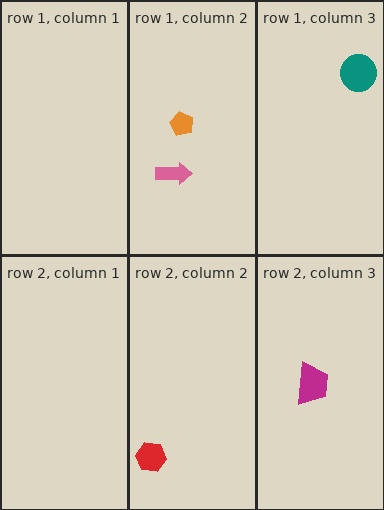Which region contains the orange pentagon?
The row 1, column 2 region.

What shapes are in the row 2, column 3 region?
The magenta trapezoid.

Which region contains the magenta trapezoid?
The row 2, column 3 region.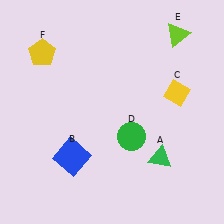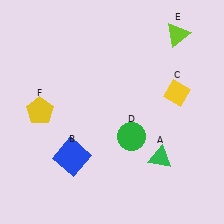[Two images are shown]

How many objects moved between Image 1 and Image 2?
1 object moved between the two images.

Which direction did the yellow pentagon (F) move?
The yellow pentagon (F) moved down.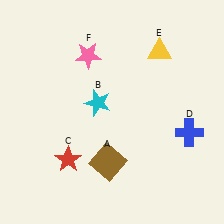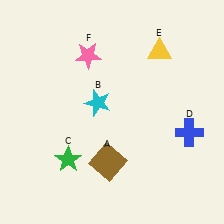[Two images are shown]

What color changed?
The star (C) changed from red in Image 1 to green in Image 2.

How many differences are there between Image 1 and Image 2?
There is 1 difference between the two images.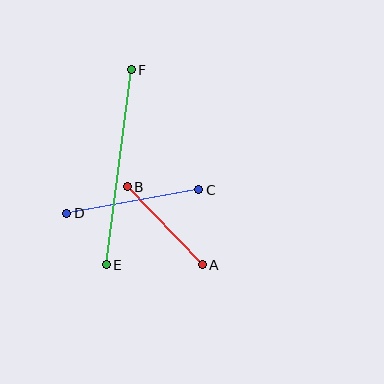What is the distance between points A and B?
The distance is approximately 108 pixels.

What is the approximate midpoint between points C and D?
The midpoint is at approximately (133, 201) pixels.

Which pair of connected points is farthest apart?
Points E and F are farthest apart.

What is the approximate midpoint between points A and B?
The midpoint is at approximately (165, 226) pixels.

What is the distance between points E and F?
The distance is approximately 197 pixels.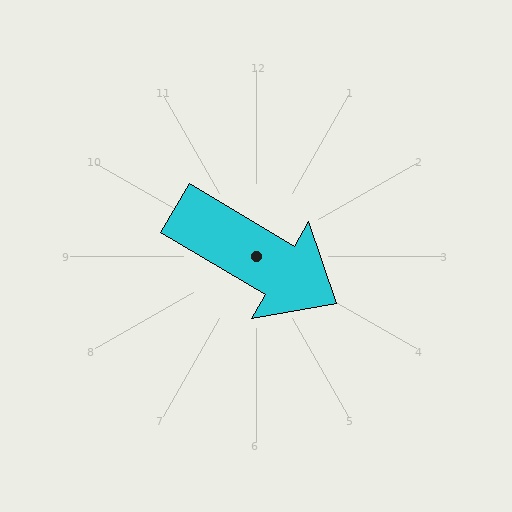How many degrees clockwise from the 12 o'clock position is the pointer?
Approximately 121 degrees.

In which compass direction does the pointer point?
Southeast.